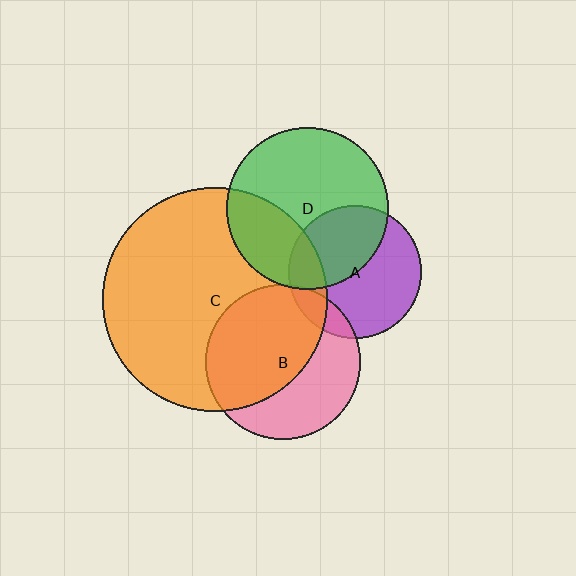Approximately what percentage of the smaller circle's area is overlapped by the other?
Approximately 45%.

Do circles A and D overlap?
Yes.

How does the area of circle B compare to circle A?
Approximately 1.4 times.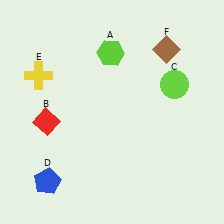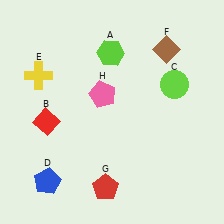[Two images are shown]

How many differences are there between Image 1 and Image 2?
There are 2 differences between the two images.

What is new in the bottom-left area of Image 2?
A red pentagon (G) was added in the bottom-left area of Image 2.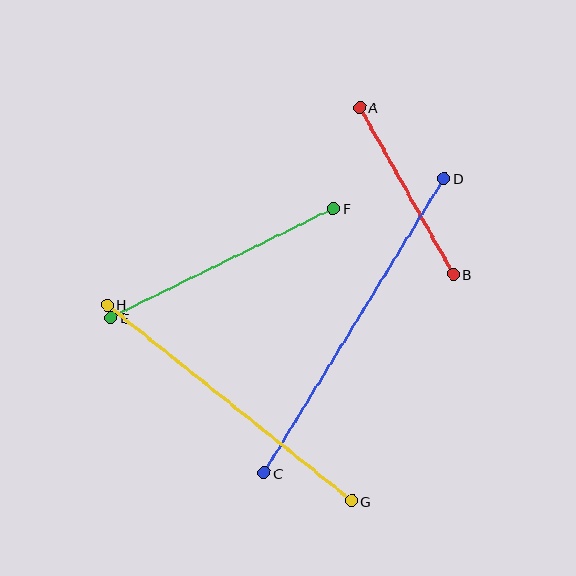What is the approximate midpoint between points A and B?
The midpoint is at approximately (406, 191) pixels.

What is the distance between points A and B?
The distance is approximately 192 pixels.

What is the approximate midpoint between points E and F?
The midpoint is at approximately (222, 263) pixels.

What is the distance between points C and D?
The distance is approximately 345 pixels.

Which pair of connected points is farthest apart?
Points C and D are farthest apart.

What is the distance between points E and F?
The distance is approximately 248 pixels.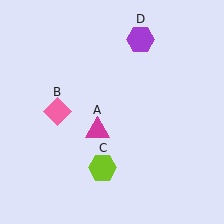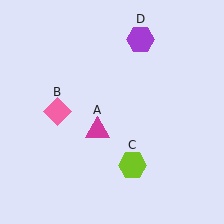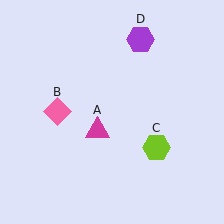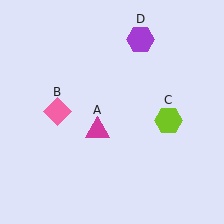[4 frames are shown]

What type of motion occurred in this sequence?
The lime hexagon (object C) rotated counterclockwise around the center of the scene.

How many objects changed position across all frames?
1 object changed position: lime hexagon (object C).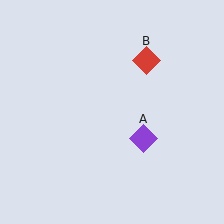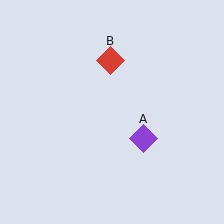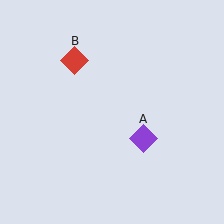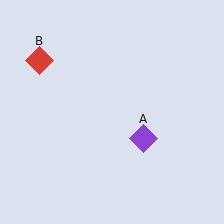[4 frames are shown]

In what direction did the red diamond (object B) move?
The red diamond (object B) moved left.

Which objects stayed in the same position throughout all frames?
Purple diamond (object A) remained stationary.